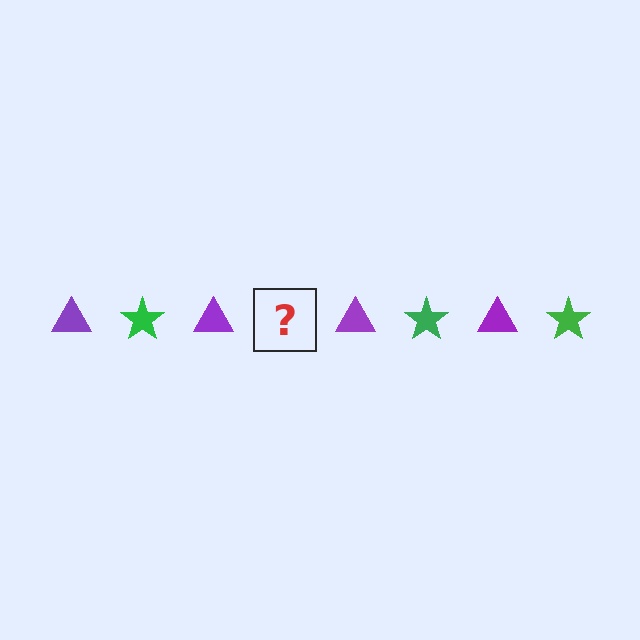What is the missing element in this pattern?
The missing element is a green star.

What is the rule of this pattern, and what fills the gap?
The rule is that the pattern alternates between purple triangle and green star. The gap should be filled with a green star.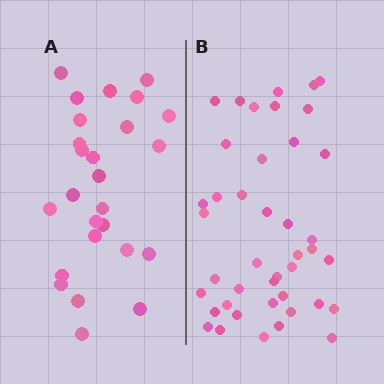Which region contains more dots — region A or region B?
Region B (the right region) has more dots.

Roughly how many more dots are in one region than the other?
Region B has approximately 15 more dots than region A.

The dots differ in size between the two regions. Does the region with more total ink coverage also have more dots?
No. Region A has more total ink coverage because its dots are larger, but region B actually contains more individual dots. Total area can be misleading — the number of items is what matters here.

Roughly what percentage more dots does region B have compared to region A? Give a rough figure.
About 60% more.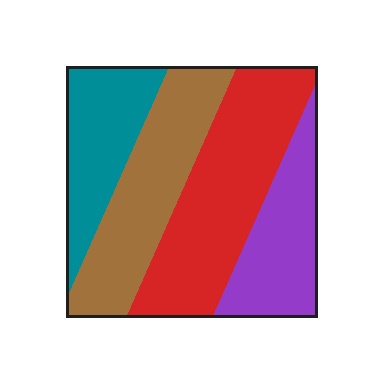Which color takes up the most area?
Red, at roughly 35%.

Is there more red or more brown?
Red.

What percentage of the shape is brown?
Brown takes up about one quarter (1/4) of the shape.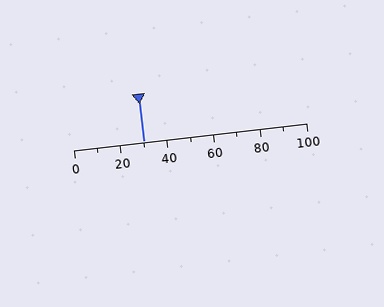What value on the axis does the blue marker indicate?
The marker indicates approximately 30.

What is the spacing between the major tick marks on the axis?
The major ticks are spaced 20 apart.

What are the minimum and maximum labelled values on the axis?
The axis runs from 0 to 100.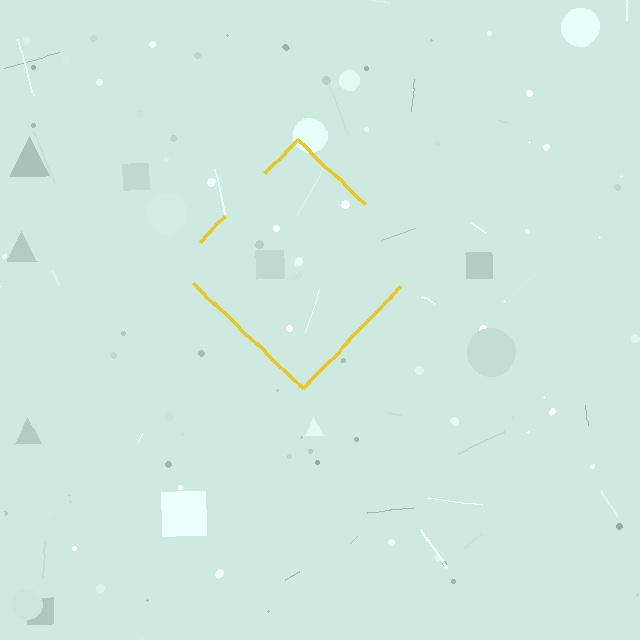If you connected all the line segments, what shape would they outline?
They would outline a diamond.